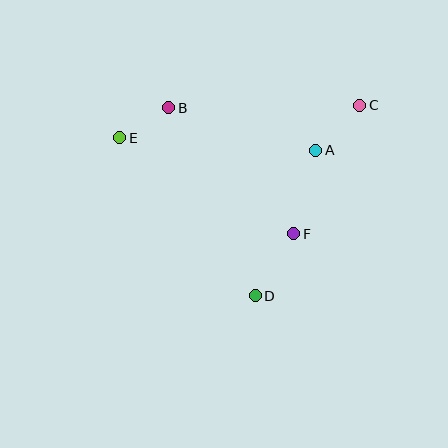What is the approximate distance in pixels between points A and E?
The distance between A and E is approximately 196 pixels.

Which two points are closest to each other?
Points B and E are closest to each other.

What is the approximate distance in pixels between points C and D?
The distance between C and D is approximately 217 pixels.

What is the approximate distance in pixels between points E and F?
The distance between E and F is approximately 199 pixels.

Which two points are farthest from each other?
Points C and E are farthest from each other.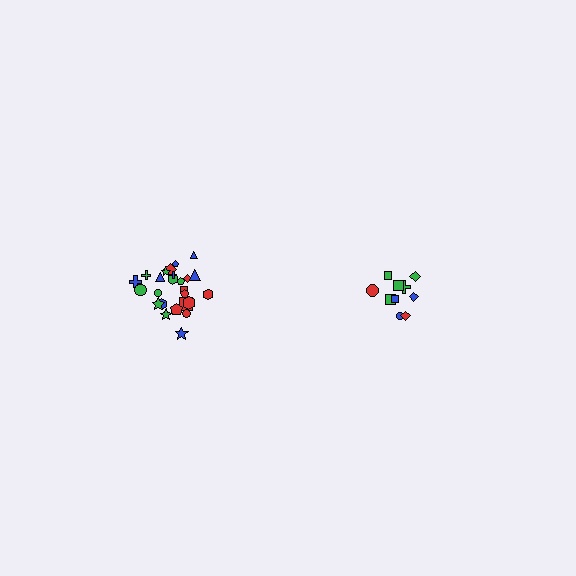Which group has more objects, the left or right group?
The left group.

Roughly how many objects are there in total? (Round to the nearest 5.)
Roughly 35 objects in total.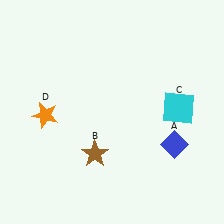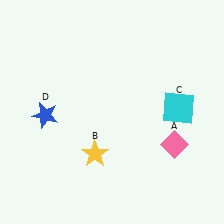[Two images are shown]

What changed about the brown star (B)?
In Image 1, B is brown. In Image 2, it changed to yellow.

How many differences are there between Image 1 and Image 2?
There are 3 differences between the two images.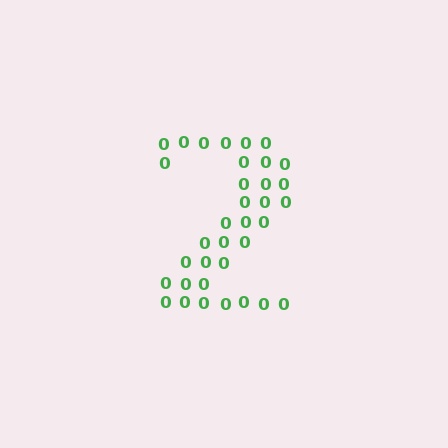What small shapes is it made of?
It is made of small digit 0's.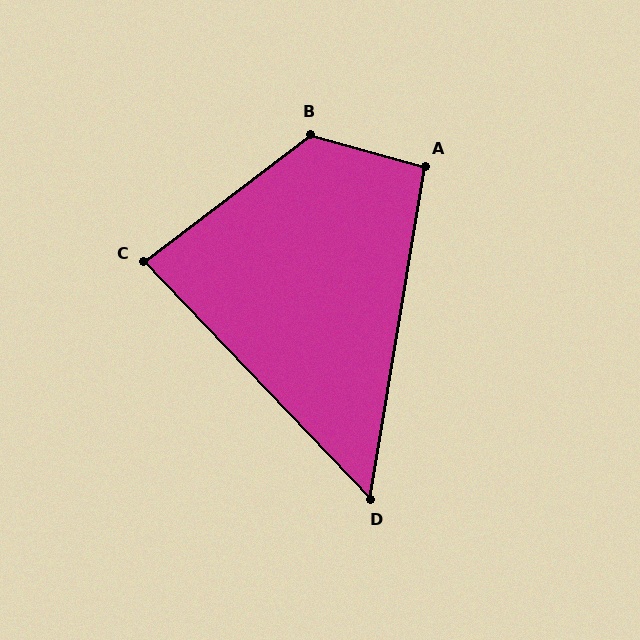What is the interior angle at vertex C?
Approximately 84 degrees (acute).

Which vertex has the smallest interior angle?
D, at approximately 53 degrees.